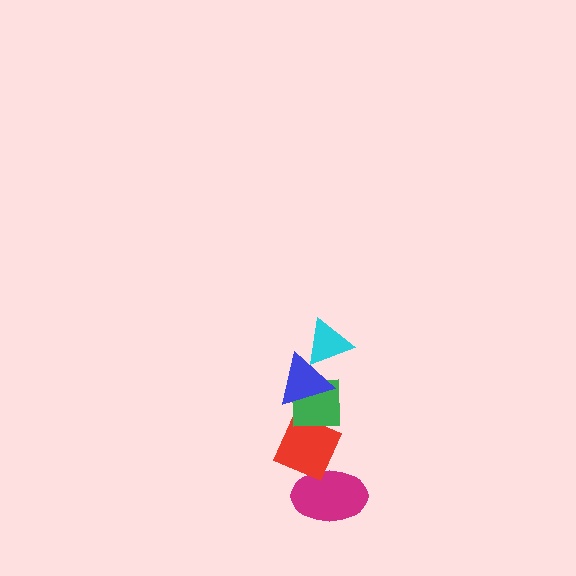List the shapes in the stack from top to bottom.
From top to bottom: the cyan triangle, the blue triangle, the green square, the red diamond, the magenta ellipse.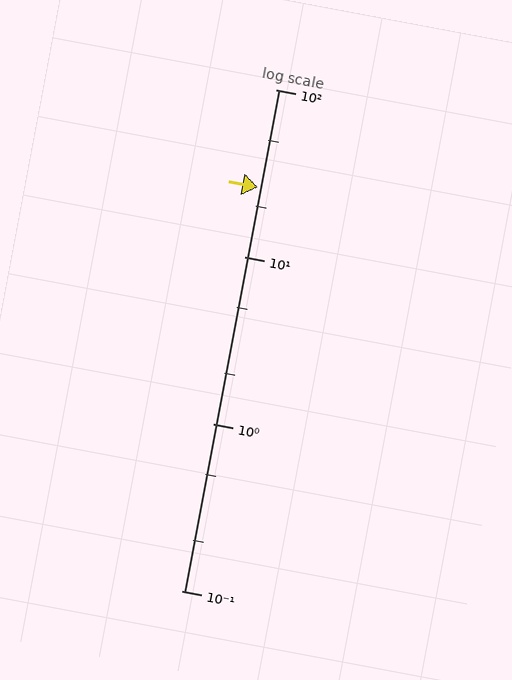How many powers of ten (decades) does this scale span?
The scale spans 3 decades, from 0.1 to 100.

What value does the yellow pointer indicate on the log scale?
The pointer indicates approximately 26.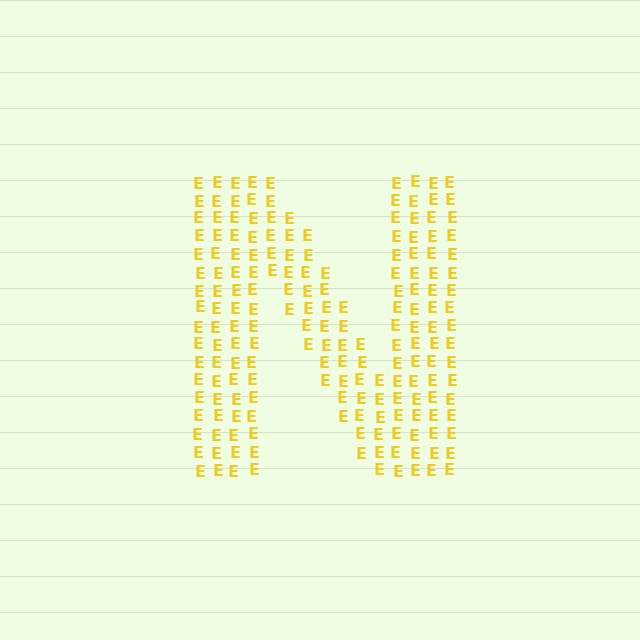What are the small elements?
The small elements are letter E's.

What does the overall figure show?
The overall figure shows the letter N.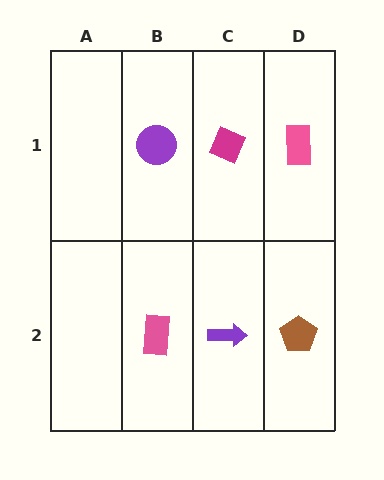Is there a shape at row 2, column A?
No, that cell is empty.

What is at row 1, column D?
A pink rectangle.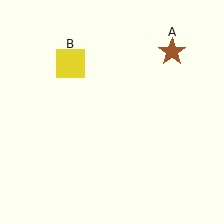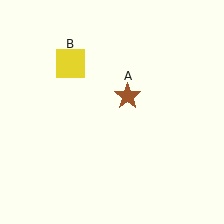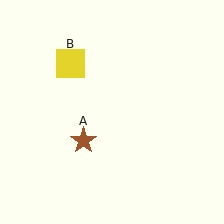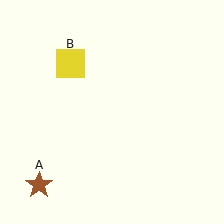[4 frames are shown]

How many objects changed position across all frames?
1 object changed position: brown star (object A).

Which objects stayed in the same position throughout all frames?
Yellow square (object B) remained stationary.